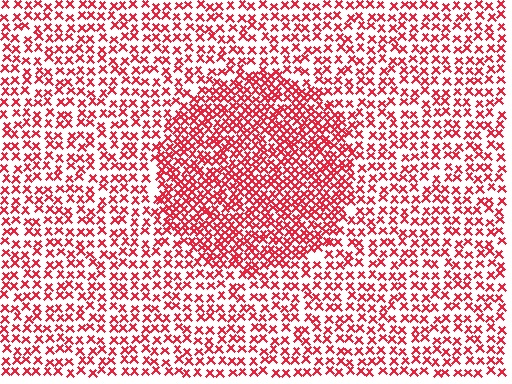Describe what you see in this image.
The image contains small red elements arranged at two different densities. A circle-shaped region is visible where the elements are more densely packed than the surrounding area.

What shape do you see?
I see a circle.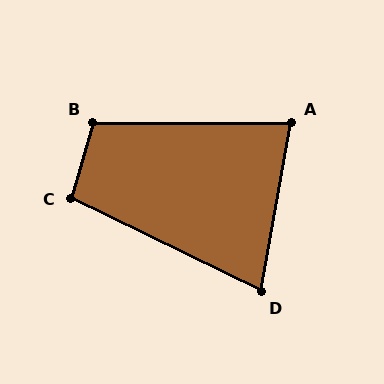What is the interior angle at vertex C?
Approximately 100 degrees (obtuse).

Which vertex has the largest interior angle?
B, at approximately 106 degrees.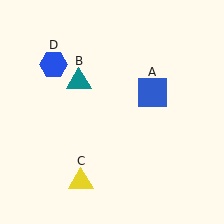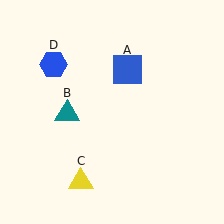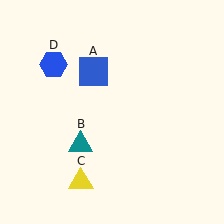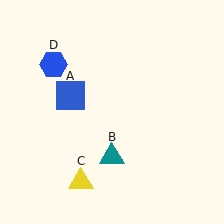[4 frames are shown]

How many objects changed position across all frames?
2 objects changed position: blue square (object A), teal triangle (object B).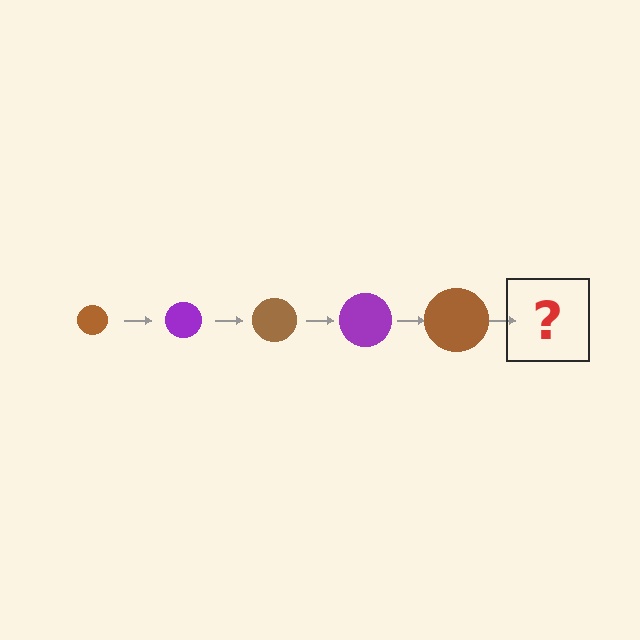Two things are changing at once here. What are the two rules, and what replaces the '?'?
The two rules are that the circle grows larger each step and the color cycles through brown and purple. The '?' should be a purple circle, larger than the previous one.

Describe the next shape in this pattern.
It should be a purple circle, larger than the previous one.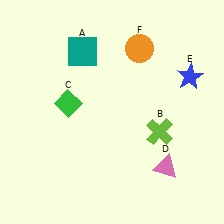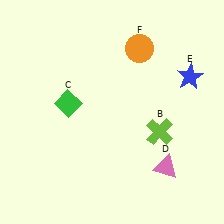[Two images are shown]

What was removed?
The teal square (A) was removed in Image 2.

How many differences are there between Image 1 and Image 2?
There is 1 difference between the two images.